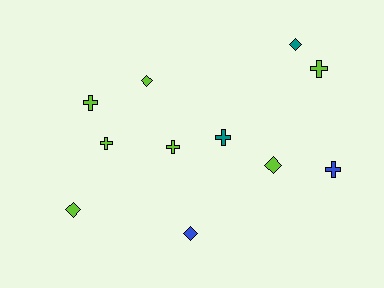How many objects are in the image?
There are 11 objects.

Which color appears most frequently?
Lime, with 7 objects.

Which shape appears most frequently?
Cross, with 6 objects.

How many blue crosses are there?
There is 1 blue cross.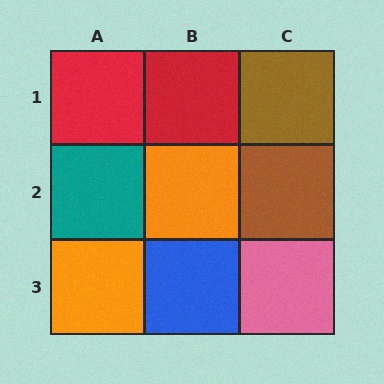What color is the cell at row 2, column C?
Brown.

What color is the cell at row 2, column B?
Orange.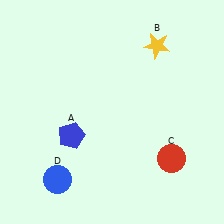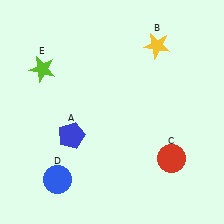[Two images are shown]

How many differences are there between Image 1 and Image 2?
There is 1 difference between the two images.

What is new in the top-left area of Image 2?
A lime star (E) was added in the top-left area of Image 2.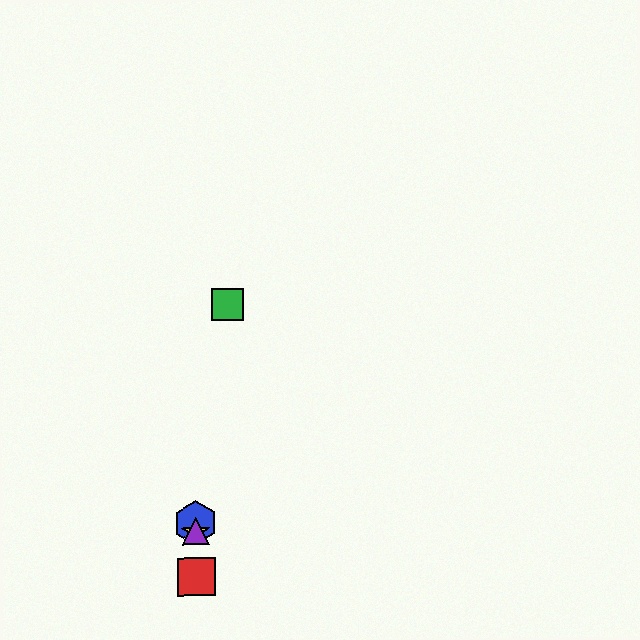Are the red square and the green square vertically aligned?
No, the red square is at x≈196 and the green square is at x≈228.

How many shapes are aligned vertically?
4 shapes (the red square, the blue hexagon, the yellow star, the purple triangle) are aligned vertically.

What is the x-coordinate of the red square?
The red square is at x≈196.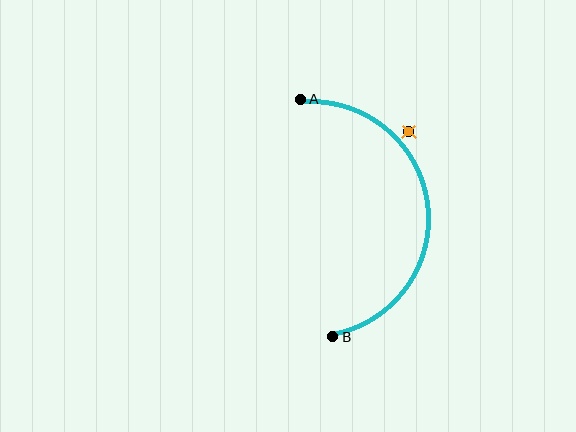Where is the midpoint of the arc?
The arc midpoint is the point on the curve farthest from the straight line joining A and B. It sits to the right of that line.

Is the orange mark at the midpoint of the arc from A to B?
No — the orange mark does not lie on the arc at all. It sits slightly outside the curve.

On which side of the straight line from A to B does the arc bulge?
The arc bulges to the right of the straight line connecting A and B.